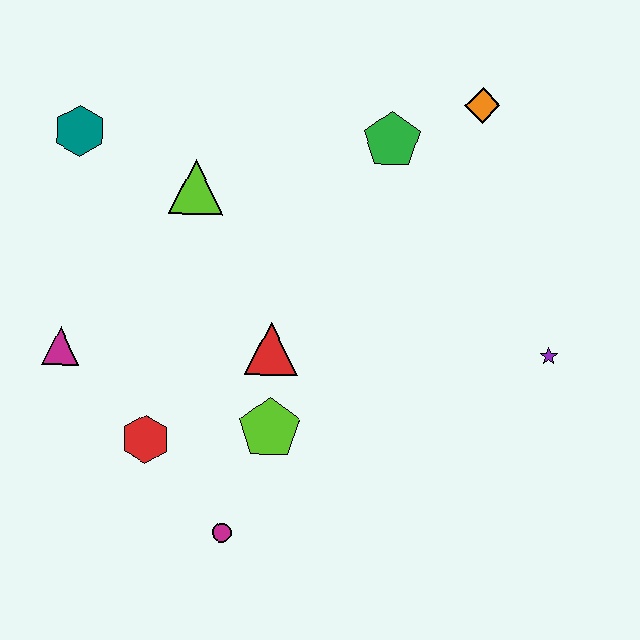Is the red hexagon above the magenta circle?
Yes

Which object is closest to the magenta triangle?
The red hexagon is closest to the magenta triangle.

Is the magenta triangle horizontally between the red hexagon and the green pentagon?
No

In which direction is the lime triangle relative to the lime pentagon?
The lime triangle is above the lime pentagon.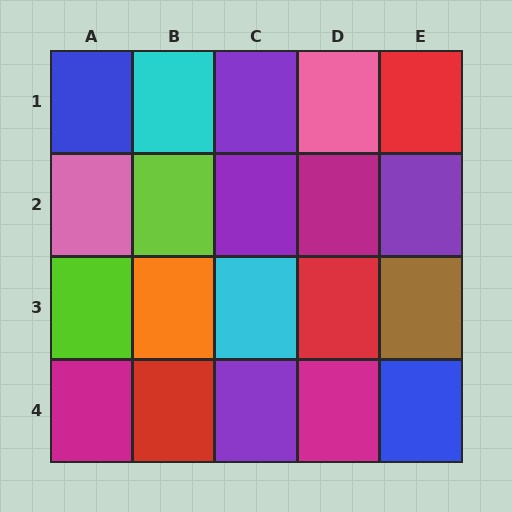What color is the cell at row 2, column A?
Pink.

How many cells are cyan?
2 cells are cyan.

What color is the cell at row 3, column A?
Lime.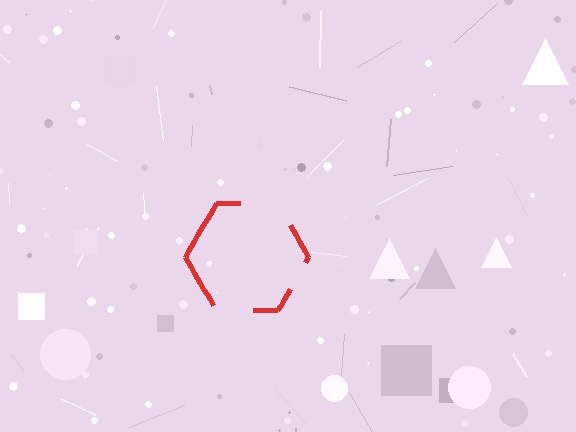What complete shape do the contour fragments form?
The contour fragments form a hexagon.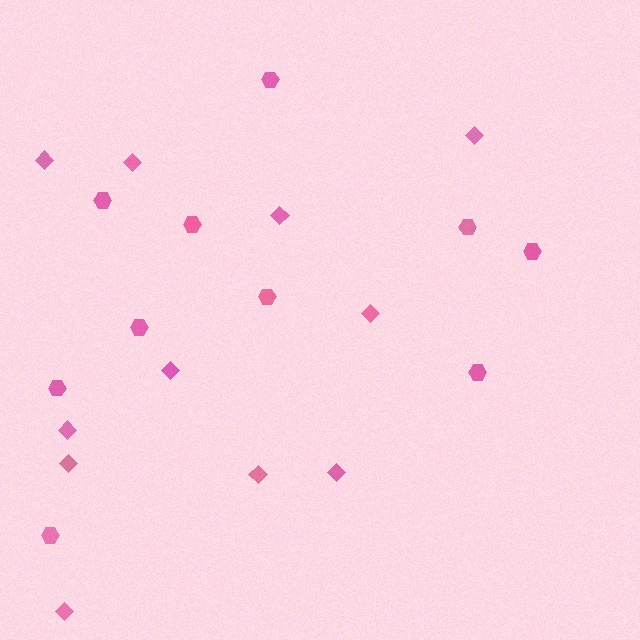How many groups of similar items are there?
There are 2 groups: one group of diamonds (11) and one group of hexagons (10).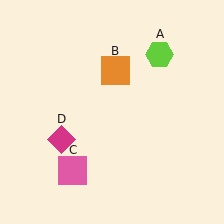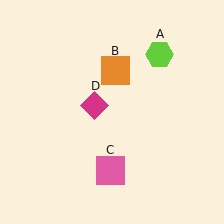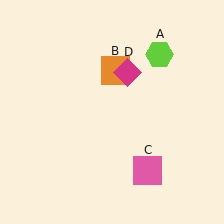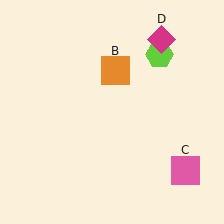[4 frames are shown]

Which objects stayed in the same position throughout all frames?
Lime hexagon (object A) and orange square (object B) remained stationary.